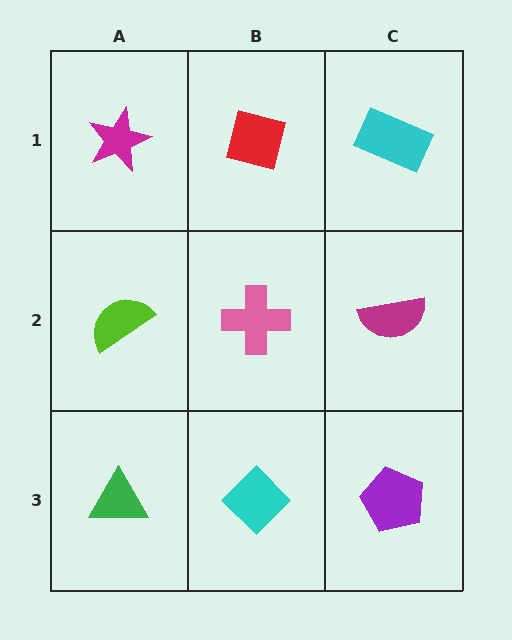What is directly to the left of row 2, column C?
A pink cross.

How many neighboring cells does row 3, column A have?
2.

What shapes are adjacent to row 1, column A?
A lime semicircle (row 2, column A), a red square (row 1, column B).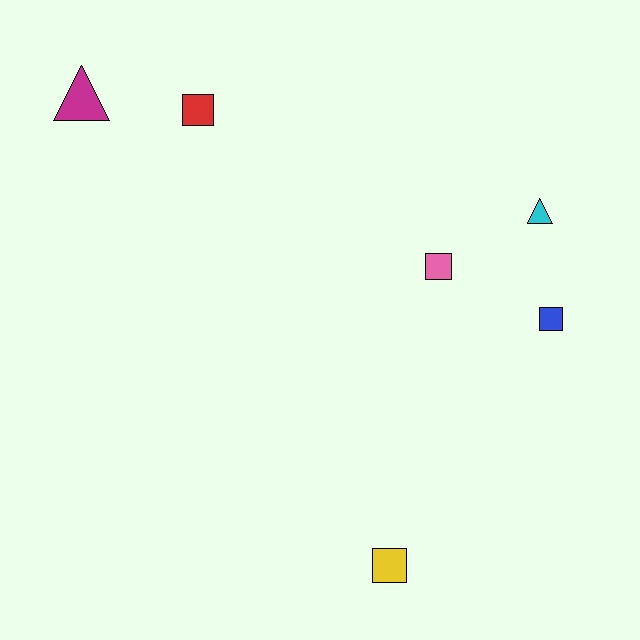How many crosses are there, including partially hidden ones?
There are no crosses.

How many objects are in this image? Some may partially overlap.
There are 6 objects.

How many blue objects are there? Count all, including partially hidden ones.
There is 1 blue object.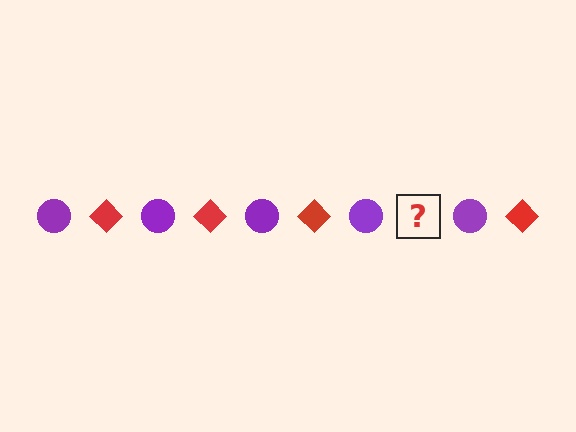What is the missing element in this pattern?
The missing element is a red diamond.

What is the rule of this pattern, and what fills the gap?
The rule is that the pattern alternates between purple circle and red diamond. The gap should be filled with a red diamond.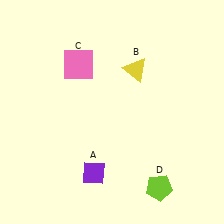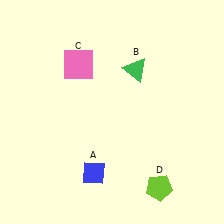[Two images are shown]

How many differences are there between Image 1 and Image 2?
There are 2 differences between the two images.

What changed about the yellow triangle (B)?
In Image 1, B is yellow. In Image 2, it changed to green.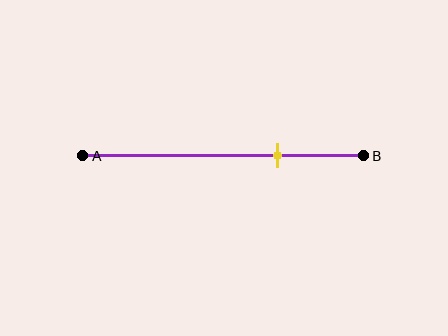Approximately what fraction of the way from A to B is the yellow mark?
The yellow mark is approximately 70% of the way from A to B.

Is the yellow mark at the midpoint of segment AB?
No, the mark is at about 70% from A, not at the 50% midpoint.